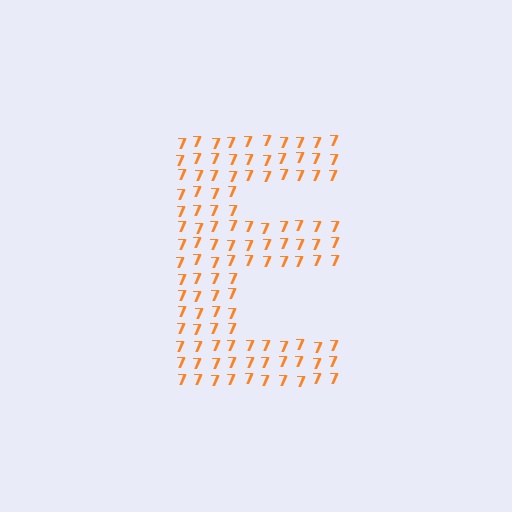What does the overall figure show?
The overall figure shows the letter E.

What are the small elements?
The small elements are digit 7's.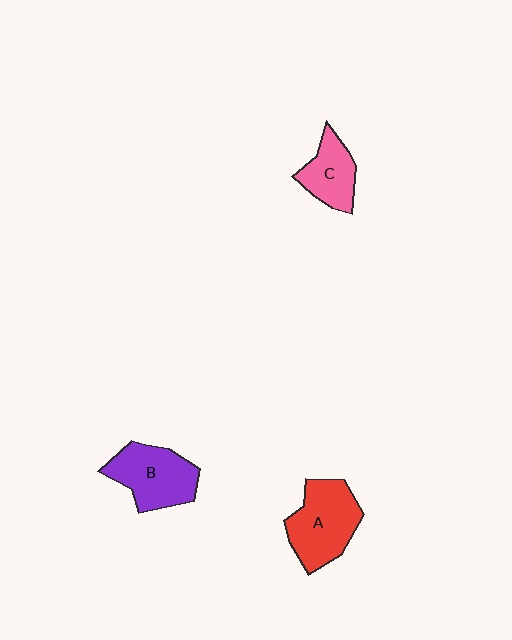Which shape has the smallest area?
Shape C (pink).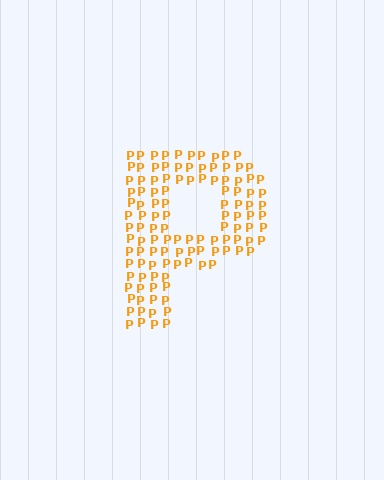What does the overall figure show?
The overall figure shows the letter P.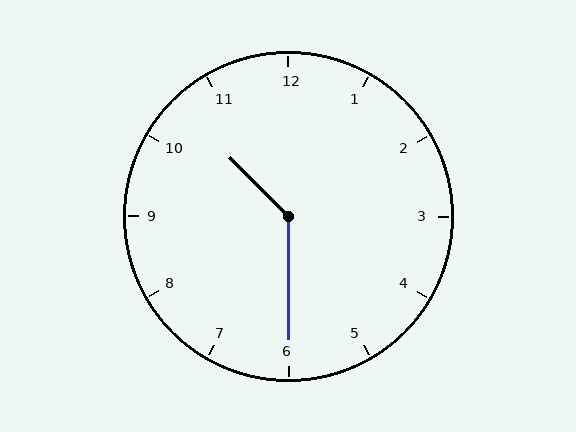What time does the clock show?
10:30.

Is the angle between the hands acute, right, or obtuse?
It is obtuse.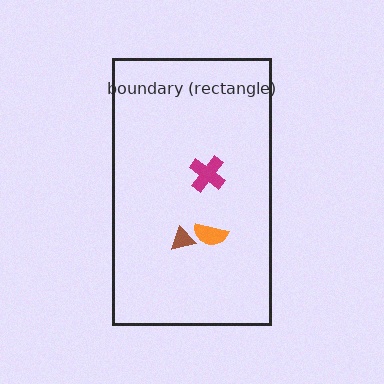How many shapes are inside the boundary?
3 inside, 0 outside.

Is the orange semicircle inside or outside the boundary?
Inside.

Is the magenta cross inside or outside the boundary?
Inside.